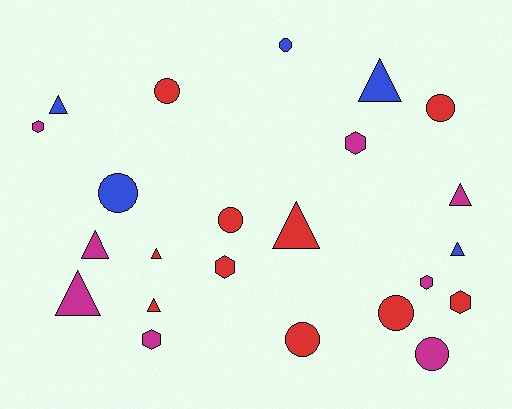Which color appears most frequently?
Red, with 10 objects.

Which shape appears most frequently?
Triangle, with 9 objects.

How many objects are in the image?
There are 23 objects.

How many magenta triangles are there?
There are 3 magenta triangles.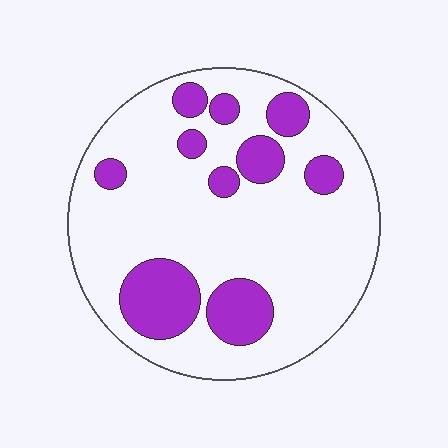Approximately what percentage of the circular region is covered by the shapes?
Approximately 25%.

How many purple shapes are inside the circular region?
10.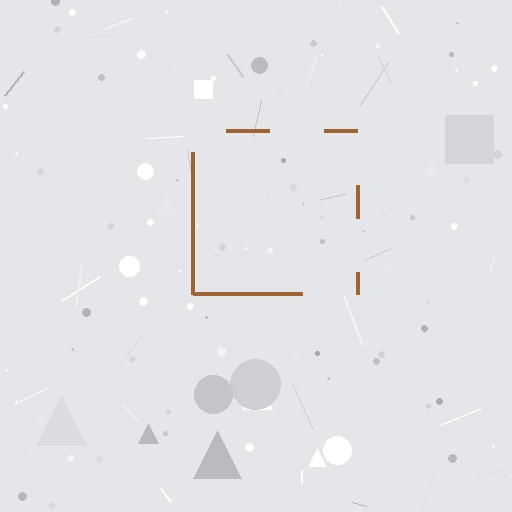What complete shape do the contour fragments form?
The contour fragments form a square.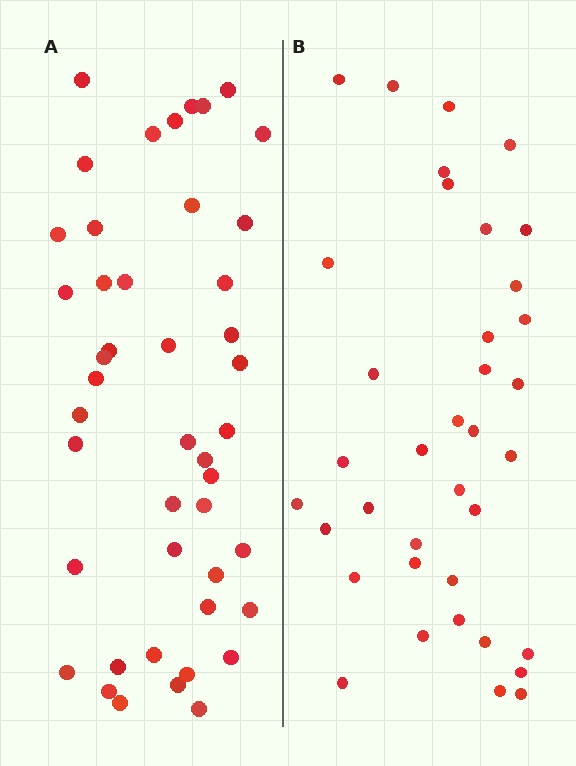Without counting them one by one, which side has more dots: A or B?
Region A (the left region) has more dots.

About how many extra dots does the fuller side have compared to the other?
Region A has roughly 8 or so more dots than region B.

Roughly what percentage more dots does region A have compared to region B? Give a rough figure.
About 20% more.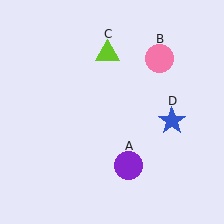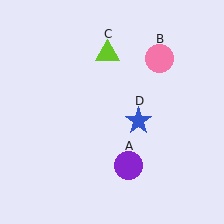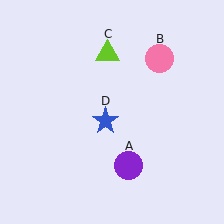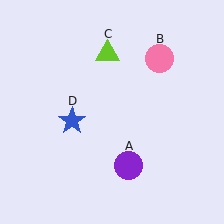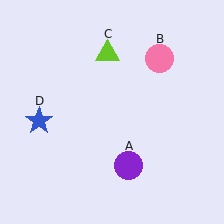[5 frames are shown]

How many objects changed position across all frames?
1 object changed position: blue star (object D).